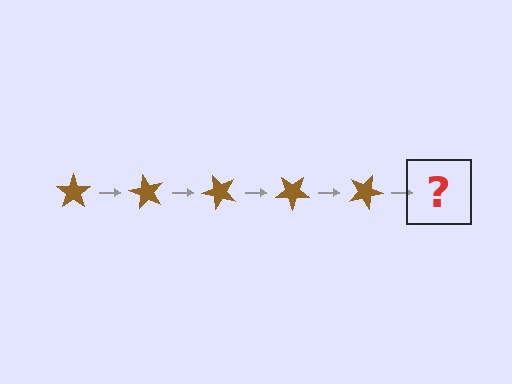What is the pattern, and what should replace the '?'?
The pattern is that the star rotates 60 degrees each step. The '?' should be a brown star rotated 300 degrees.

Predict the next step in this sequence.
The next step is a brown star rotated 300 degrees.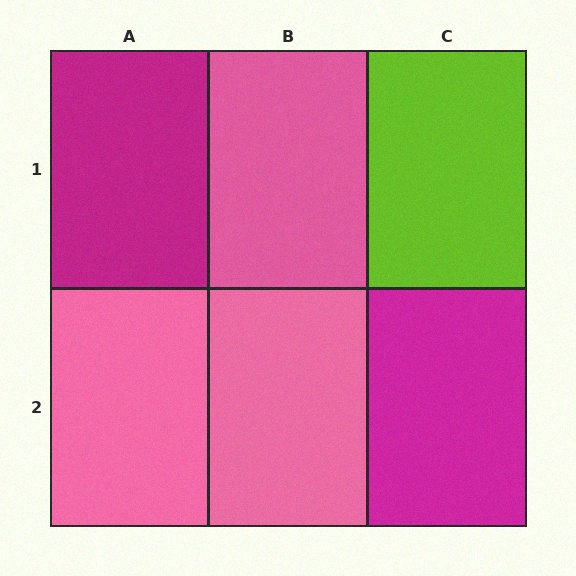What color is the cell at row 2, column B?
Pink.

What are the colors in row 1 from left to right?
Magenta, pink, lime.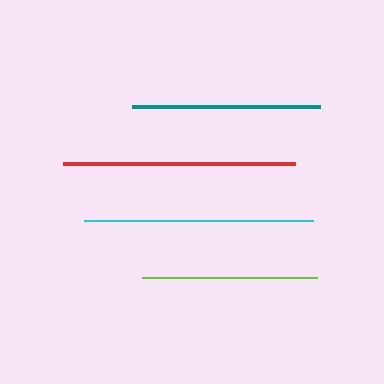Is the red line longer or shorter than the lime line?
The red line is longer than the lime line.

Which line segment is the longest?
The red line is the longest at approximately 232 pixels.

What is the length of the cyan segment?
The cyan segment is approximately 229 pixels long.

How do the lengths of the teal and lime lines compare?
The teal and lime lines are approximately the same length.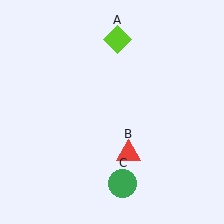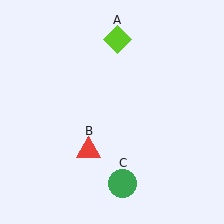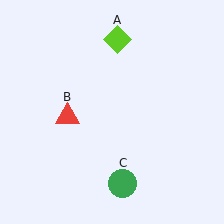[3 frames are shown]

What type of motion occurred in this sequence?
The red triangle (object B) rotated clockwise around the center of the scene.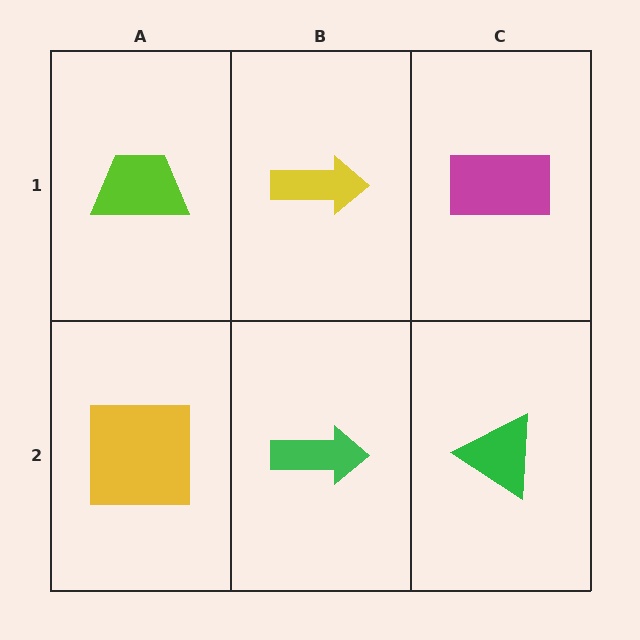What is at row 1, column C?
A magenta rectangle.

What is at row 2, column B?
A green arrow.